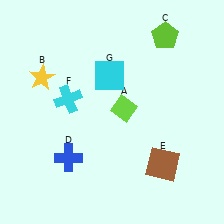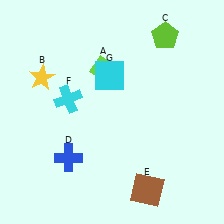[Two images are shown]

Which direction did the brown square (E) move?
The brown square (E) moved down.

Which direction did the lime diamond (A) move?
The lime diamond (A) moved up.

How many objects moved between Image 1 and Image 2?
2 objects moved between the two images.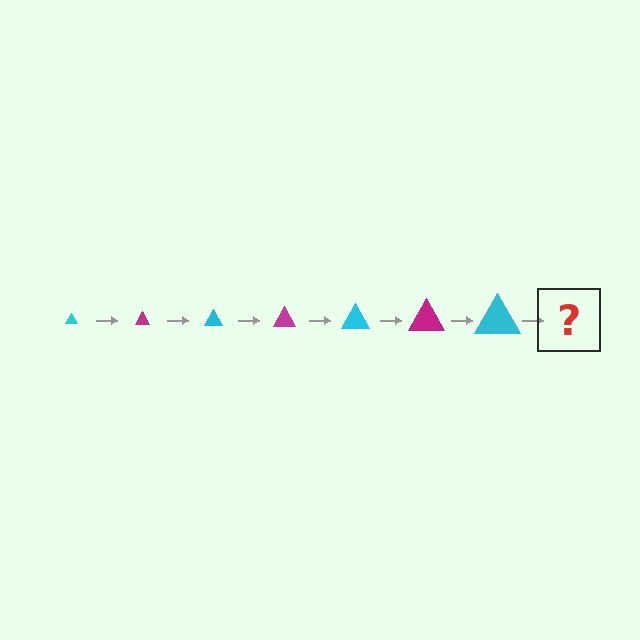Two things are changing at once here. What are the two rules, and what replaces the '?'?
The two rules are that the triangle grows larger each step and the color cycles through cyan and magenta. The '?' should be a magenta triangle, larger than the previous one.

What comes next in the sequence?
The next element should be a magenta triangle, larger than the previous one.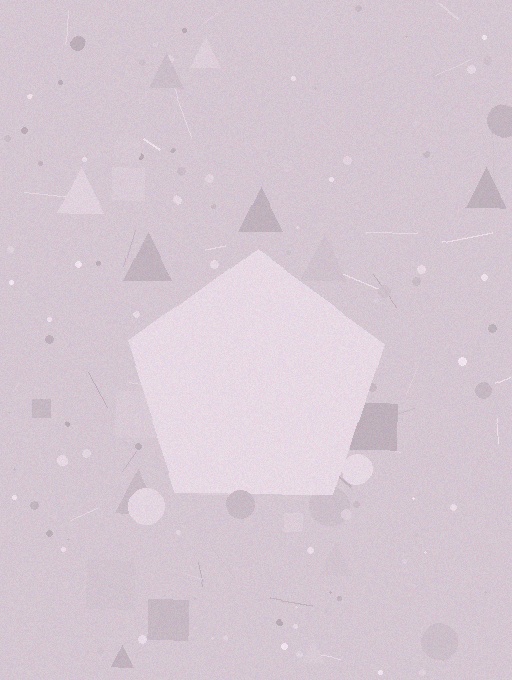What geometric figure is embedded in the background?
A pentagon is embedded in the background.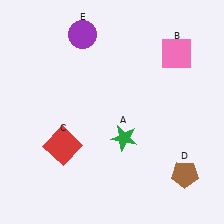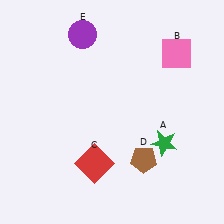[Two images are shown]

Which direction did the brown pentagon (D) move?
The brown pentagon (D) moved left.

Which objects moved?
The objects that moved are: the green star (A), the red square (C), the brown pentagon (D).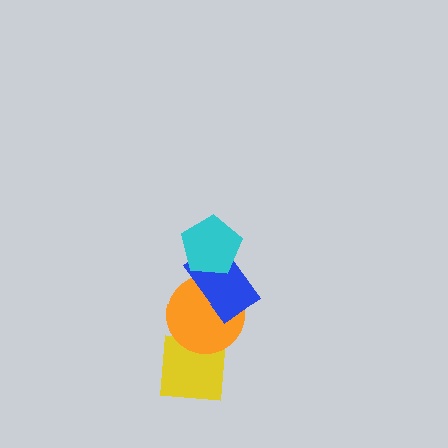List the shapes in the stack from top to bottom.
From top to bottom: the cyan pentagon, the blue rectangle, the orange circle, the yellow square.